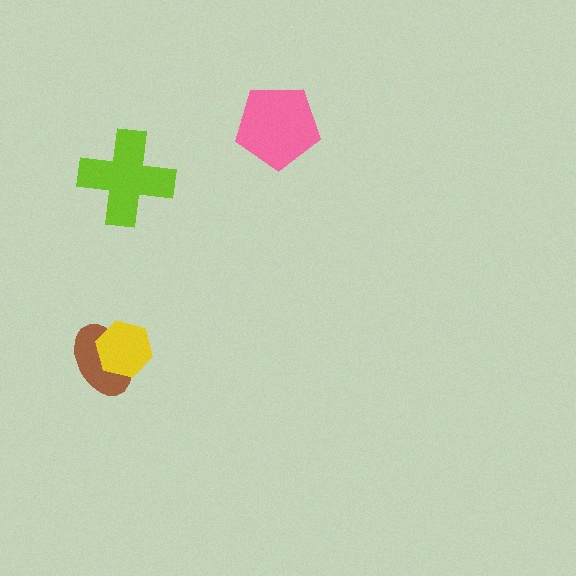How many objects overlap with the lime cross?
0 objects overlap with the lime cross.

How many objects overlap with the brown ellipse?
1 object overlaps with the brown ellipse.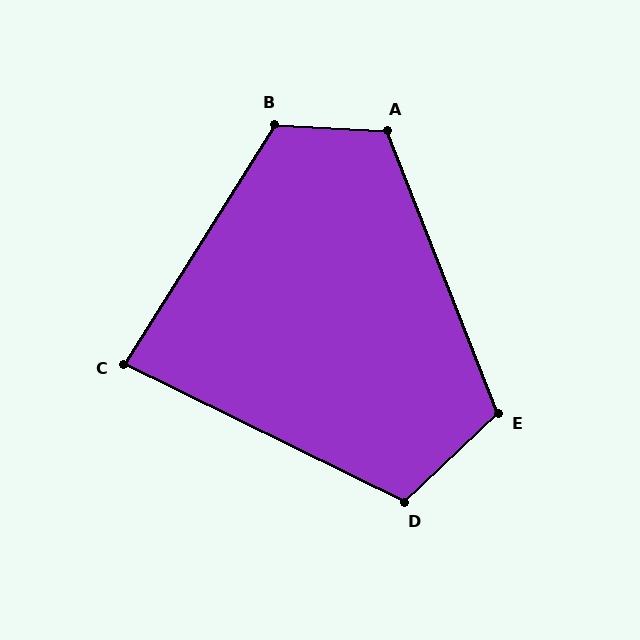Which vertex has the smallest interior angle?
C, at approximately 84 degrees.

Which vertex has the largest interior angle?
B, at approximately 119 degrees.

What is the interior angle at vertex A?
Approximately 115 degrees (obtuse).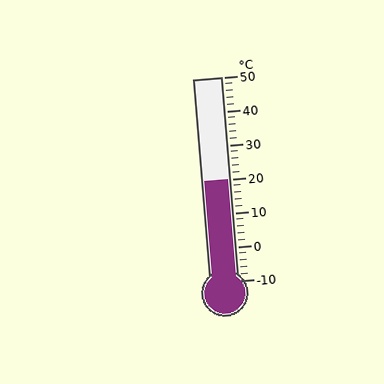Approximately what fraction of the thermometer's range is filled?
The thermometer is filled to approximately 50% of its range.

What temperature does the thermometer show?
The thermometer shows approximately 20°C.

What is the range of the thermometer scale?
The thermometer scale ranges from -10°C to 50°C.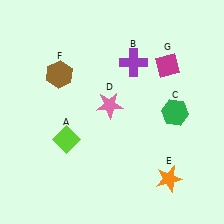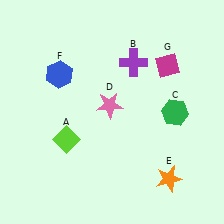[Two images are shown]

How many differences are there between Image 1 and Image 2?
There is 1 difference between the two images.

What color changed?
The hexagon (F) changed from brown in Image 1 to blue in Image 2.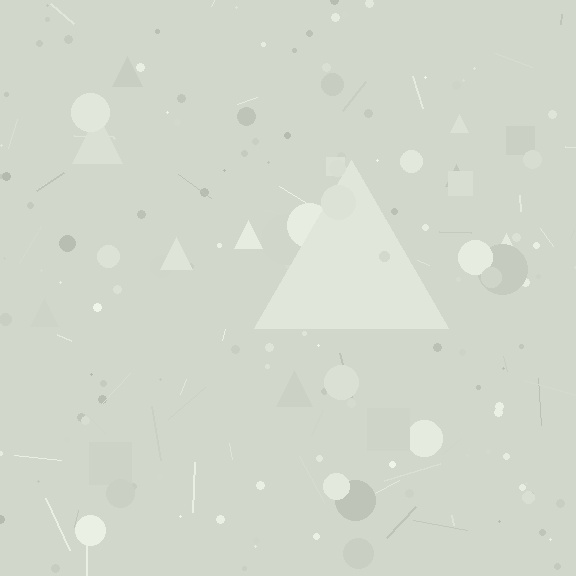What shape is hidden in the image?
A triangle is hidden in the image.